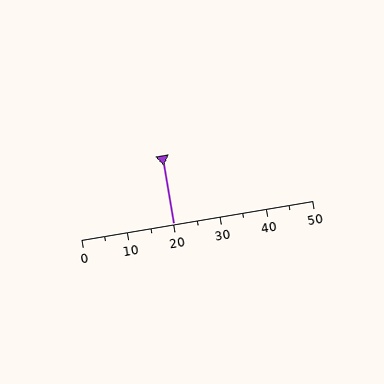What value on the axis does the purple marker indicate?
The marker indicates approximately 20.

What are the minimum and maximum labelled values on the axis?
The axis runs from 0 to 50.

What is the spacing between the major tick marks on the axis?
The major ticks are spaced 10 apart.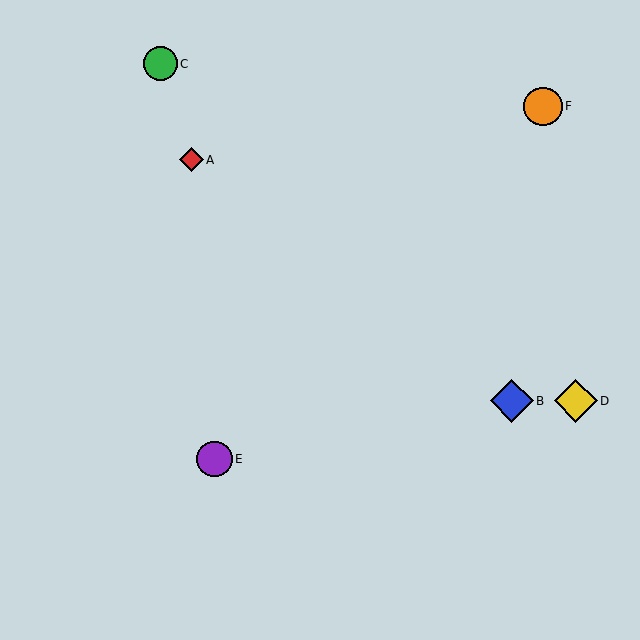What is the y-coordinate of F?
Object F is at y≈106.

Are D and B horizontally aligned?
Yes, both are at y≈401.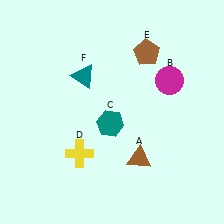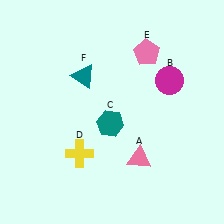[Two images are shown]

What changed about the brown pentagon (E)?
In Image 1, E is brown. In Image 2, it changed to pink.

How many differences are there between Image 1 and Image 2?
There are 2 differences between the two images.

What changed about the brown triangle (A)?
In Image 1, A is brown. In Image 2, it changed to pink.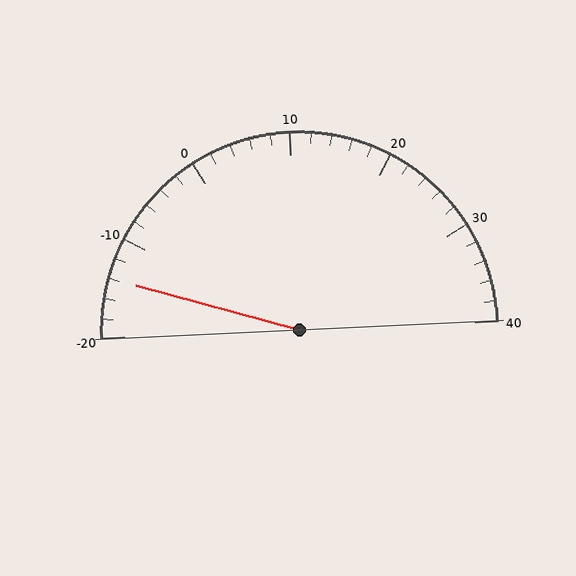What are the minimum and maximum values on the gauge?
The gauge ranges from -20 to 40.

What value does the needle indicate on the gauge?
The needle indicates approximately -14.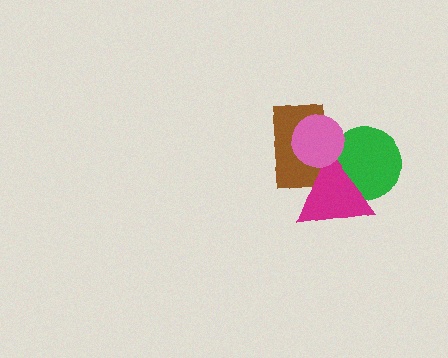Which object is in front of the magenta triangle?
The pink circle is in front of the magenta triangle.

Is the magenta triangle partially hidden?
Yes, it is partially covered by another shape.